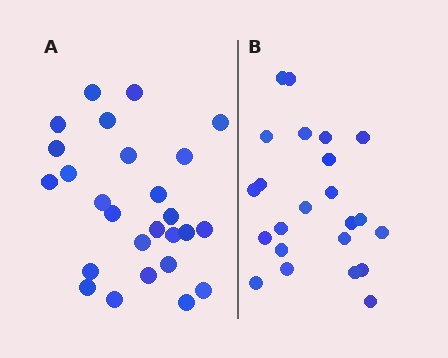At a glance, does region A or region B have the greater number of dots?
Region A (the left region) has more dots.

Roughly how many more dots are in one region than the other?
Region A has just a few more — roughly 2 or 3 more dots than region B.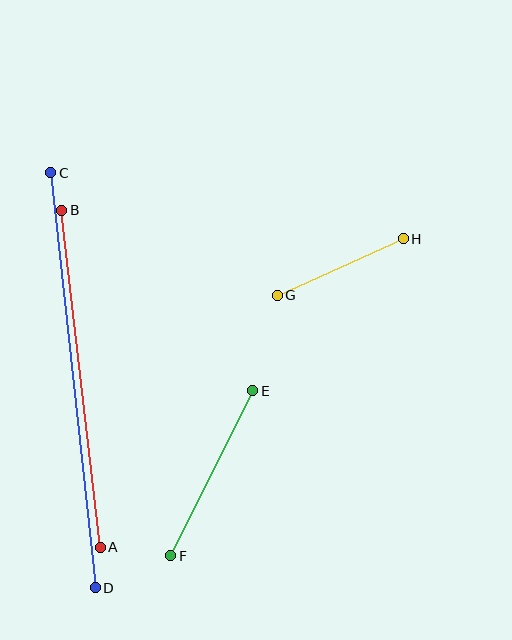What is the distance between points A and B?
The distance is approximately 339 pixels.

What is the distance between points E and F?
The distance is approximately 184 pixels.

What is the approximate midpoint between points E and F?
The midpoint is at approximately (212, 473) pixels.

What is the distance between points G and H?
The distance is approximately 139 pixels.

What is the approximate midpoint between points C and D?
The midpoint is at approximately (73, 380) pixels.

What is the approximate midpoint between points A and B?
The midpoint is at approximately (81, 379) pixels.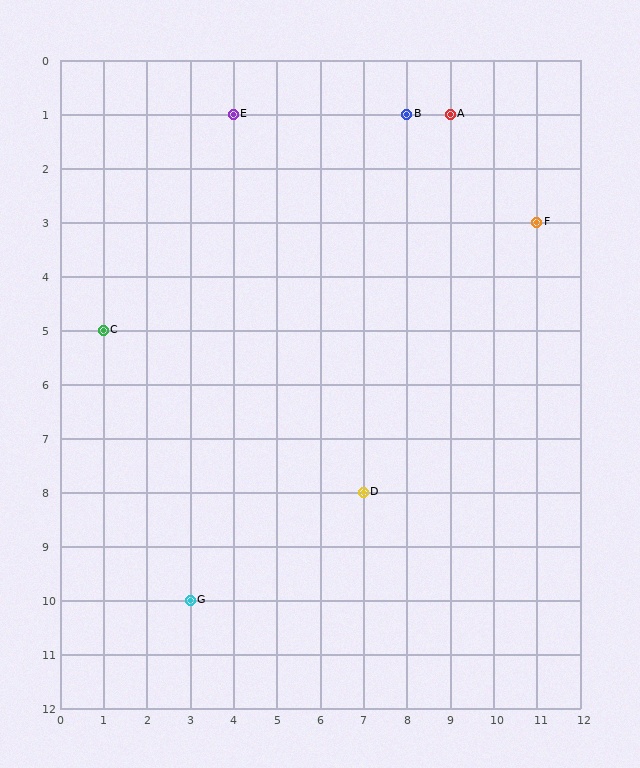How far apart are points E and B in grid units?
Points E and B are 4 columns apart.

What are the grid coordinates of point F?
Point F is at grid coordinates (11, 3).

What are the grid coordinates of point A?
Point A is at grid coordinates (9, 1).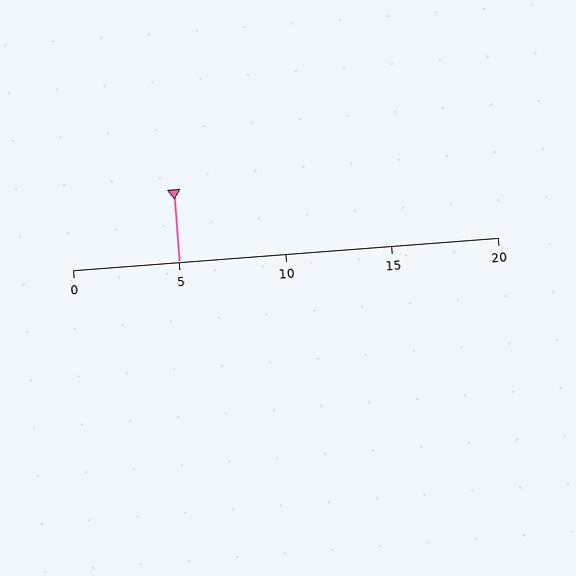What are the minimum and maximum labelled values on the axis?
The axis runs from 0 to 20.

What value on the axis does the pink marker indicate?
The marker indicates approximately 5.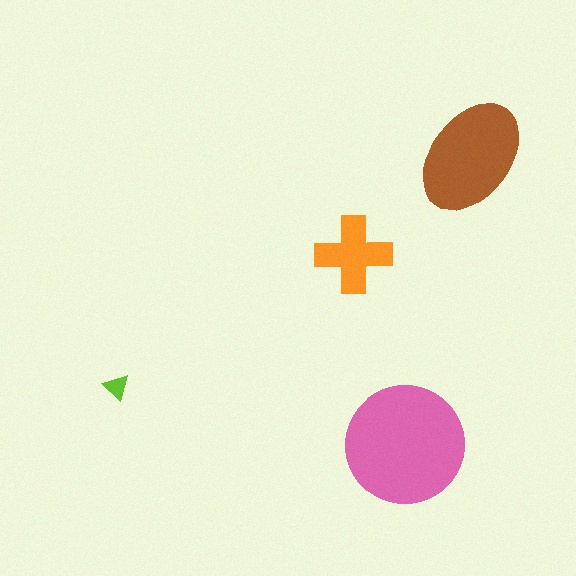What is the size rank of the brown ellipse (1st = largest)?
2nd.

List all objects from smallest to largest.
The lime triangle, the orange cross, the brown ellipse, the pink circle.